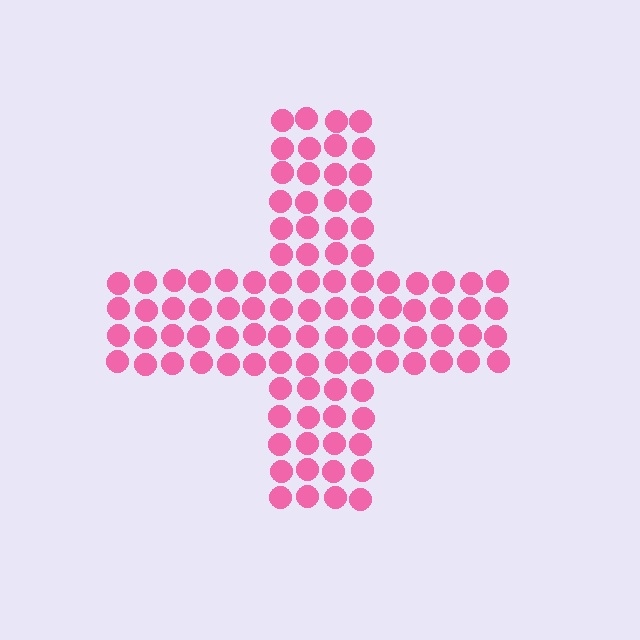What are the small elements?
The small elements are circles.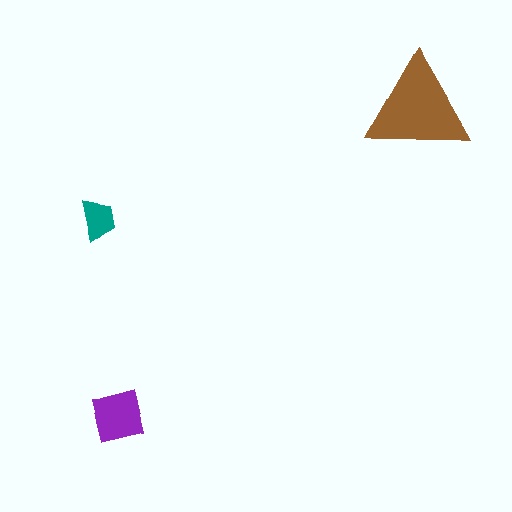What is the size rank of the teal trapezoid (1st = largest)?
3rd.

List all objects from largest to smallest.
The brown triangle, the purple square, the teal trapezoid.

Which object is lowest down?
The purple square is bottommost.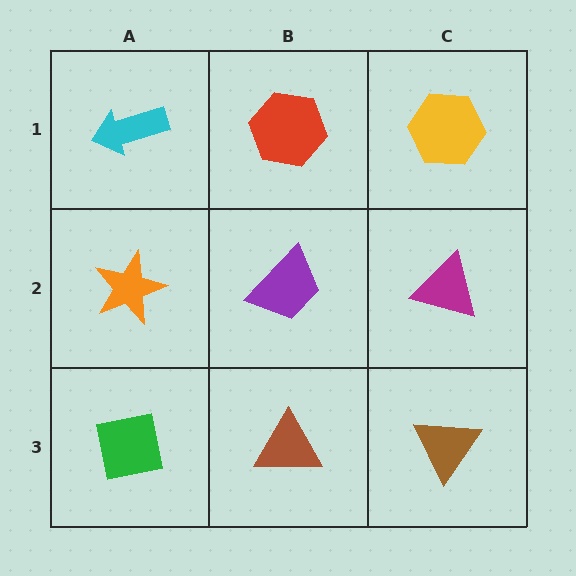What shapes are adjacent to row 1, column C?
A magenta triangle (row 2, column C), a red hexagon (row 1, column B).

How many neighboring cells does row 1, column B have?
3.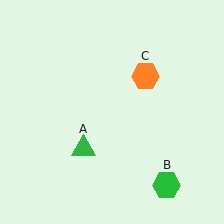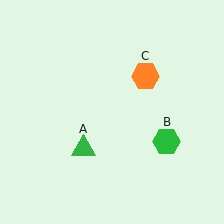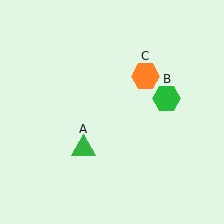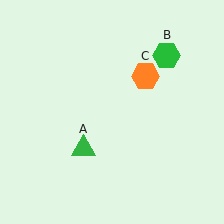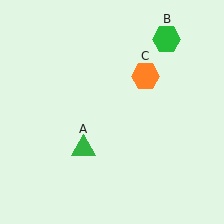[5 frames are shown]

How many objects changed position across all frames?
1 object changed position: green hexagon (object B).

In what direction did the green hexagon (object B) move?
The green hexagon (object B) moved up.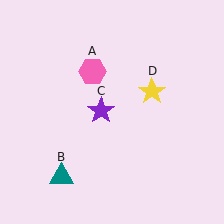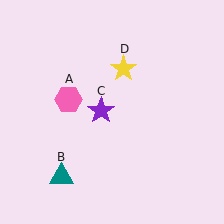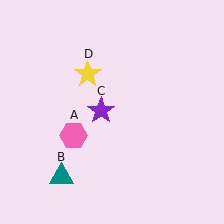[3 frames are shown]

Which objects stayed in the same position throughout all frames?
Teal triangle (object B) and purple star (object C) remained stationary.